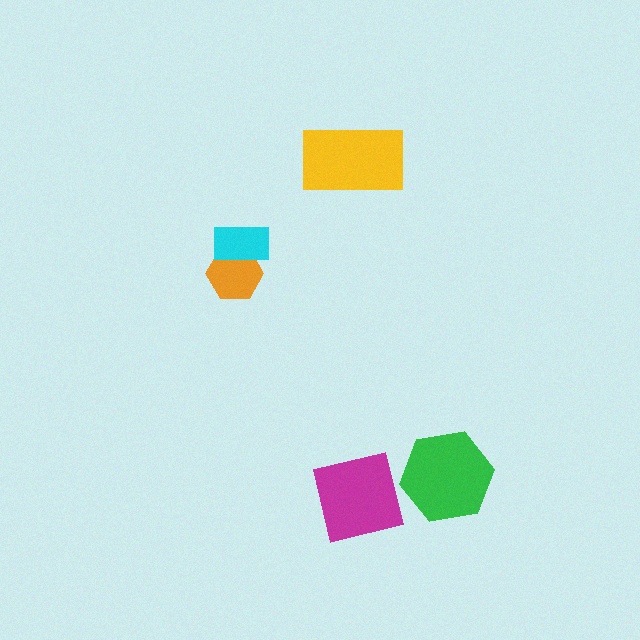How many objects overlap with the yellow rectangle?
0 objects overlap with the yellow rectangle.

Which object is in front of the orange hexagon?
The cyan rectangle is in front of the orange hexagon.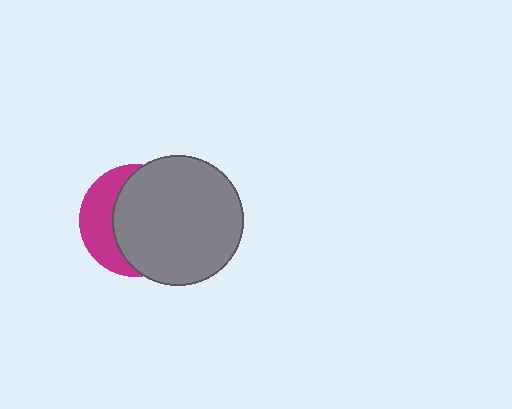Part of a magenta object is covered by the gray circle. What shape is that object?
It is a circle.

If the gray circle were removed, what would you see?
You would see the complete magenta circle.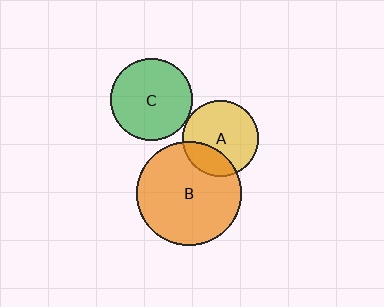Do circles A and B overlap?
Yes.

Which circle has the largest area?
Circle B (orange).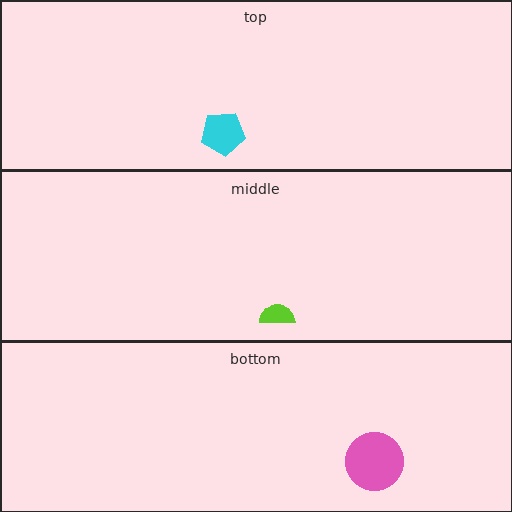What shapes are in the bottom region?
The pink circle.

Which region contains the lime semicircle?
The middle region.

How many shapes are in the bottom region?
1.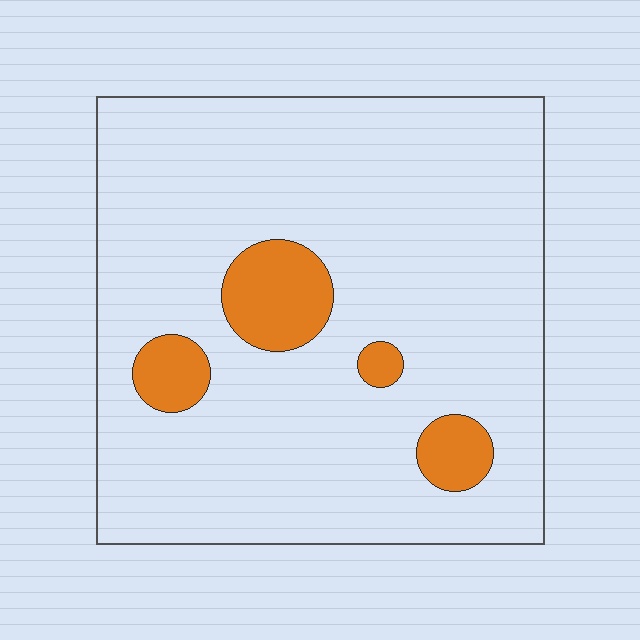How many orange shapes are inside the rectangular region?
4.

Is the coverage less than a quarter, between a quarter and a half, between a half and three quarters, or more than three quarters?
Less than a quarter.